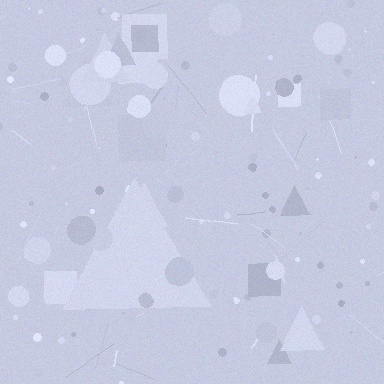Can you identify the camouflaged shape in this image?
The camouflaged shape is a triangle.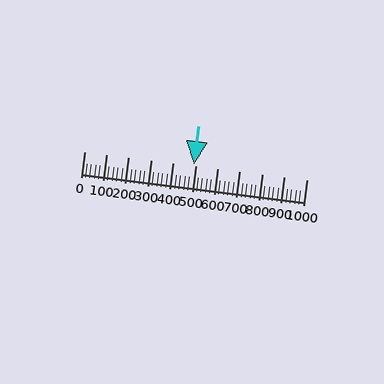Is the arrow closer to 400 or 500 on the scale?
The arrow is closer to 500.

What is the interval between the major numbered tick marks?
The major tick marks are spaced 100 units apart.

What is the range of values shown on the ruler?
The ruler shows values from 0 to 1000.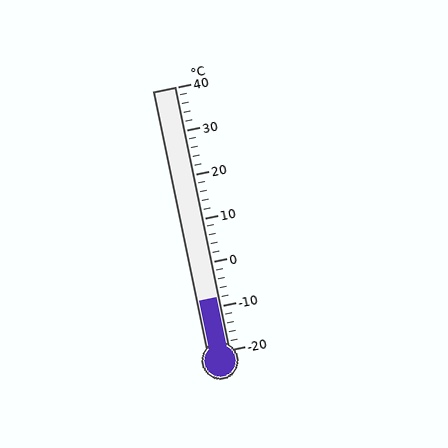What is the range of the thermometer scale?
The thermometer scale ranges from -20°C to 40°C.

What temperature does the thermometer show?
The thermometer shows approximately -8°C.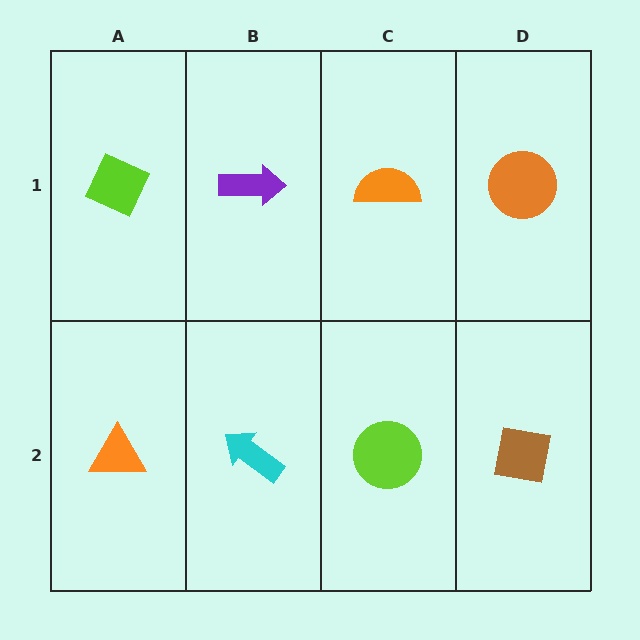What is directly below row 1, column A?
An orange triangle.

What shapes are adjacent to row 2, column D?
An orange circle (row 1, column D), a lime circle (row 2, column C).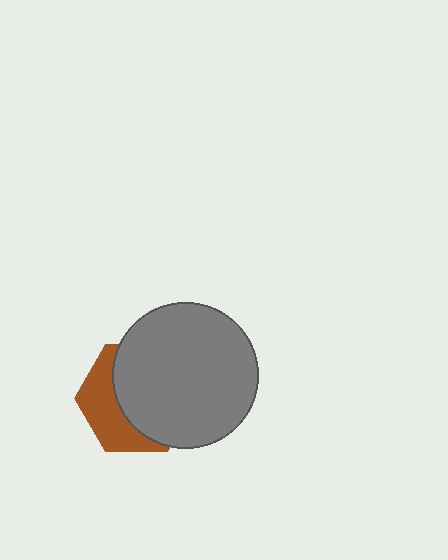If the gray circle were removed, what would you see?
You would see the complete brown hexagon.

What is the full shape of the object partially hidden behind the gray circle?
The partially hidden object is a brown hexagon.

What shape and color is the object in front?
The object in front is a gray circle.